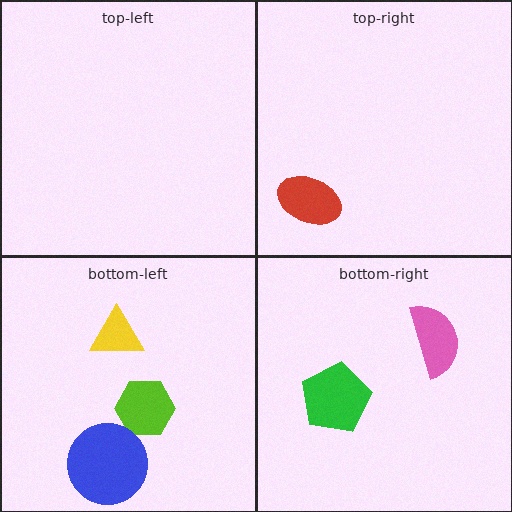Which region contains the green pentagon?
The bottom-right region.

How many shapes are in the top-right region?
1.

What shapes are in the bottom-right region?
The pink semicircle, the green pentagon.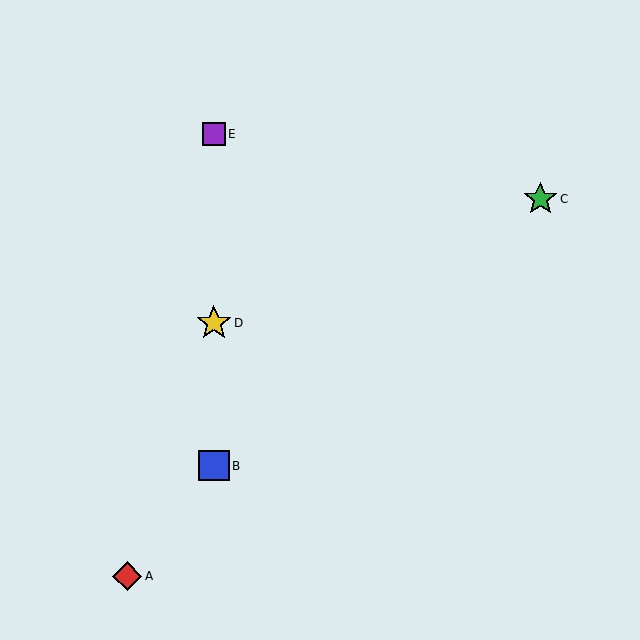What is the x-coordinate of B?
Object B is at x≈214.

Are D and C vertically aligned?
No, D is at x≈214 and C is at x≈540.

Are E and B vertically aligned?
Yes, both are at x≈214.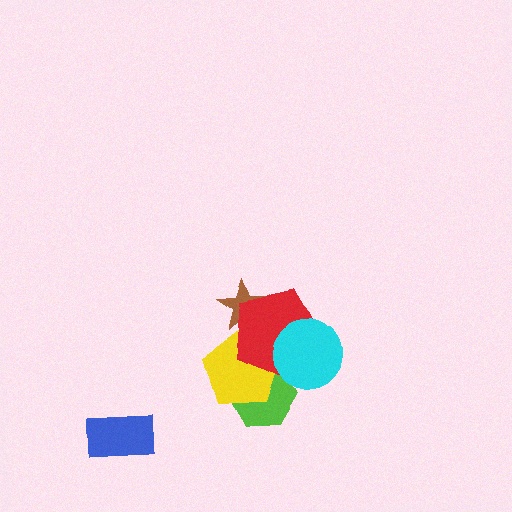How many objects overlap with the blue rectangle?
0 objects overlap with the blue rectangle.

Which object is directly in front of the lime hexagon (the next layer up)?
The yellow pentagon is directly in front of the lime hexagon.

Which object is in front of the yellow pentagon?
The red pentagon is in front of the yellow pentagon.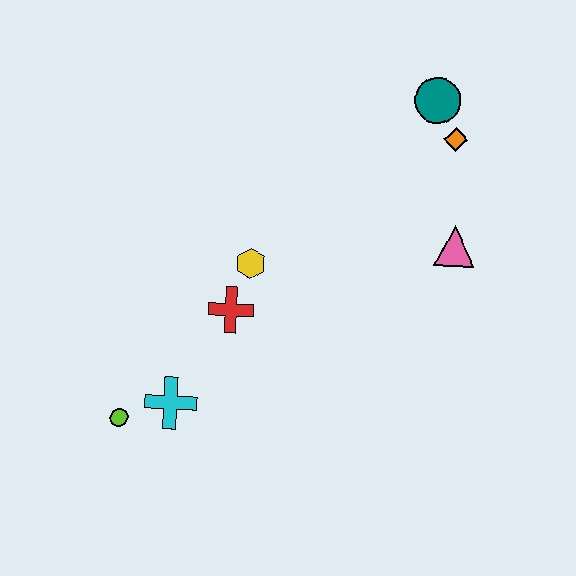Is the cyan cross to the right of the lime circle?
Yes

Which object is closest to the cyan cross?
The lime circle is closest to the cyan cross.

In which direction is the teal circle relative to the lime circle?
The teal circle is above the lime circle.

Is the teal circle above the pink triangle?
Yes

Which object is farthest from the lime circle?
The teal circle is farthest from the lime circle.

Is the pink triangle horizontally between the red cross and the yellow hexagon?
No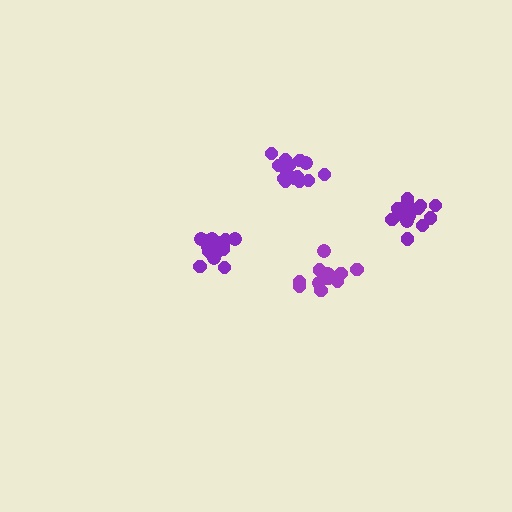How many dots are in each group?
Group 1: 17 dots, Group 2: 15 dots, Group 3: 12 dots, Group 4: 16 dots (60 total).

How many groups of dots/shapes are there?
There are 4 groups.